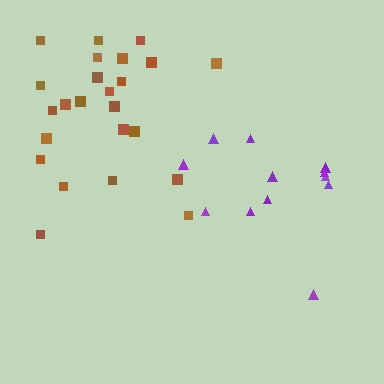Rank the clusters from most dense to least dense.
brown, purple.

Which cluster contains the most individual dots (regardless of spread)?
Brown (24).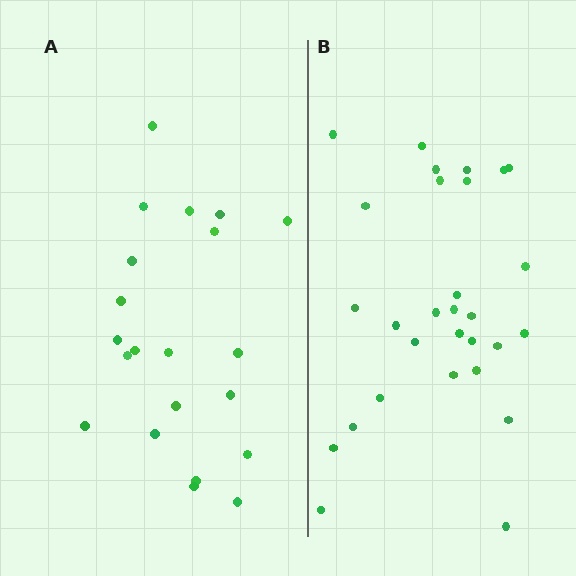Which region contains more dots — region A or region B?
Region B (the right region) has more dots.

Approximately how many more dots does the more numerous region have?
Region B has roughly 8 or so more dots than region A.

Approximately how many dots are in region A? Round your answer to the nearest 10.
About 20 dots. (The exact count is 21, which rounds to 20.)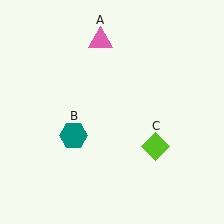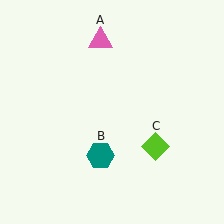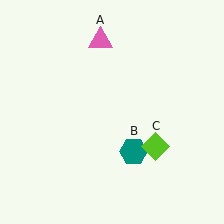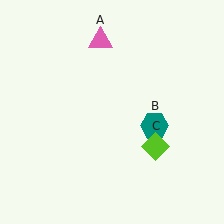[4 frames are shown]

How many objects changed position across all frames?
1 object changed position: teal hexagon (object B).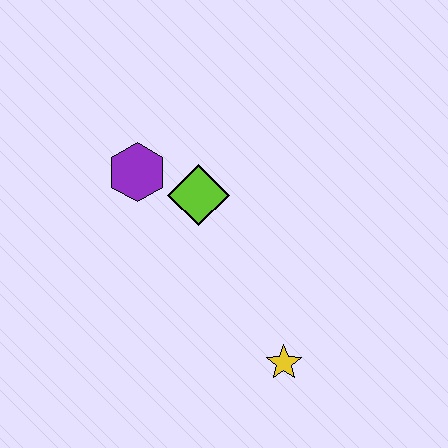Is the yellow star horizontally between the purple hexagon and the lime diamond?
No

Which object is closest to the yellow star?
The lime diamond is closest to the yellow star.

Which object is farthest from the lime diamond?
The yellow star is farthest from the lime diamond.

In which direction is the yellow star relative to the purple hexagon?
The yellow star is below the purple hexagon.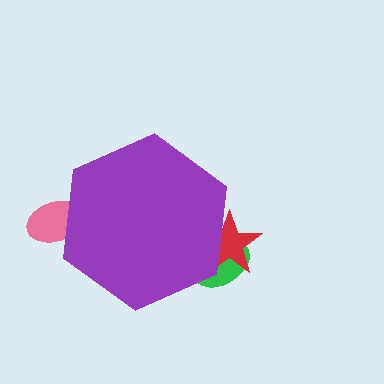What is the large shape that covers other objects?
A purple hexagon.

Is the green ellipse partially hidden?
Yes, the green ellipse is partially hidden behind the purple hexagon.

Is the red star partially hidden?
Yes, the red star is partially hidden behind the purple hexagon.